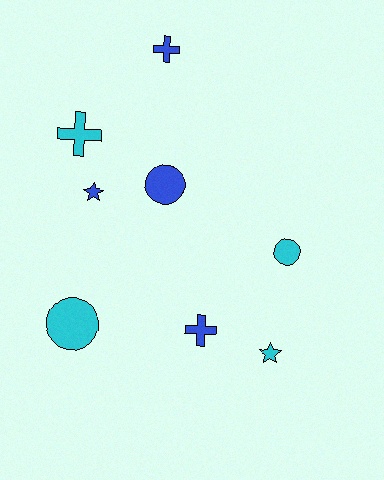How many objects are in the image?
There are 8 objects.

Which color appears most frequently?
Cyan, with 4 objects.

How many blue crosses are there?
There are 2 blue crosses.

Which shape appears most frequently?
Cross, with 3 objects.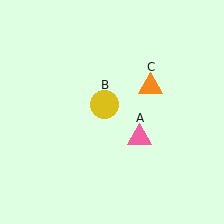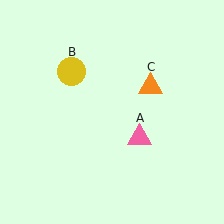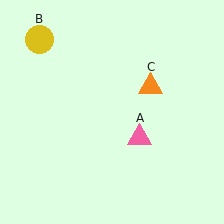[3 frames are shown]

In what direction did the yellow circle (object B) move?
The yellow circle (object B) moved up and to the left.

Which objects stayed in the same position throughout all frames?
Pink triangle (object A) and orange triangle (object C) remained stationary.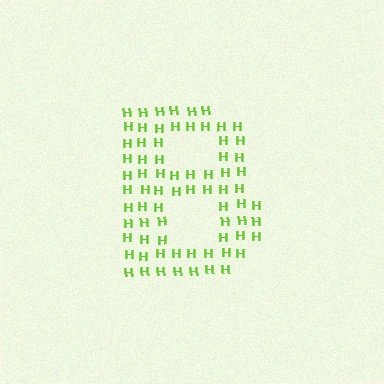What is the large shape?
The large shape is the letter B.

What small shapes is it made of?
It is made of small letter H's.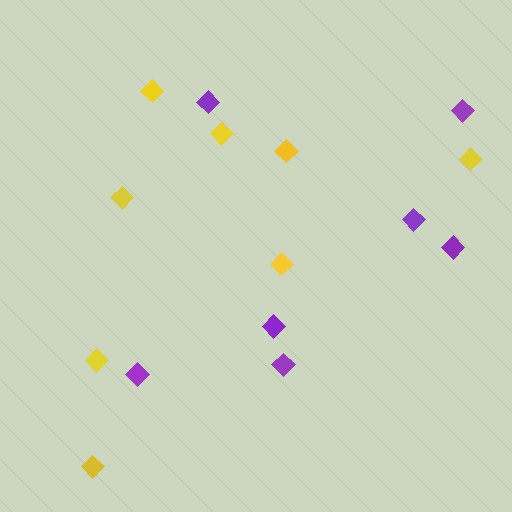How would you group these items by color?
There are 2 groups: one group of yellow diamonds (8) and one group of purple diamonds (7).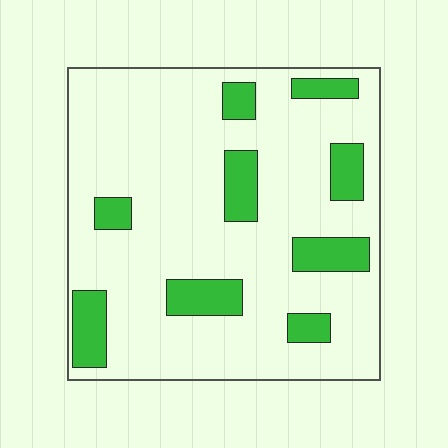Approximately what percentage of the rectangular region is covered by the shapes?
Approximately 20%.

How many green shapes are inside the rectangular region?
9.